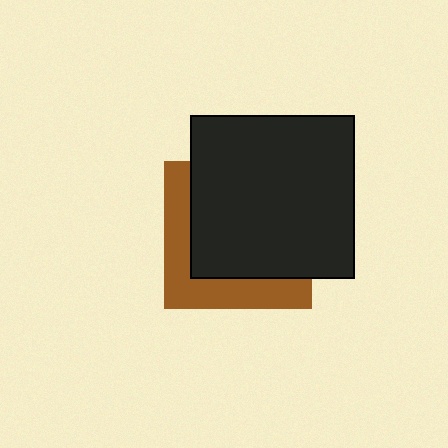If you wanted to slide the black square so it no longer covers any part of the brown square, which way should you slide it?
Slide it toward the upper-right — that is the most direct way to separate the two shapes.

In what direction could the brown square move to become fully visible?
The brown square could move toward the lower-left. That would shift it out from behind the black square entirely.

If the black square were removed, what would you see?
You would see the complete brown square.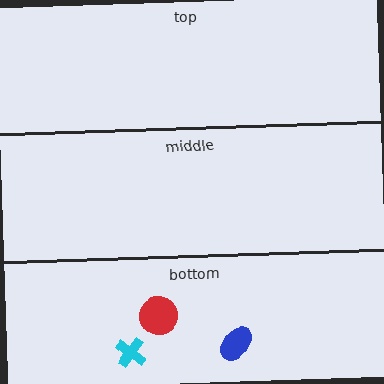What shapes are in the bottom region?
The blue ellipse, the red circle, the cyan cross.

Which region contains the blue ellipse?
The bottom region.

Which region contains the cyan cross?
The bottom region.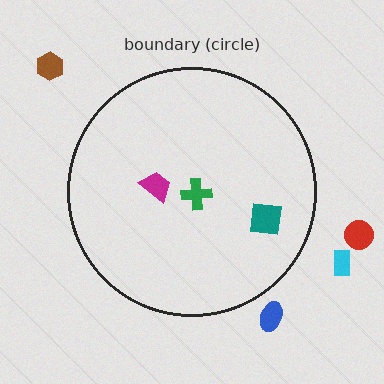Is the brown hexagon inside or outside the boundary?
Outside.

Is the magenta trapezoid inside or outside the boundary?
Inside.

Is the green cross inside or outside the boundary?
Inside.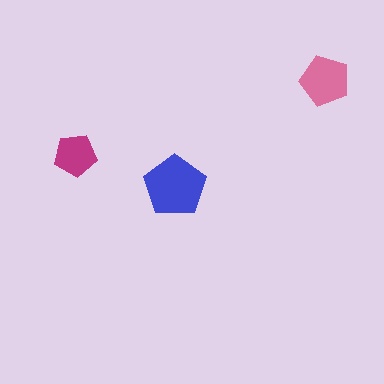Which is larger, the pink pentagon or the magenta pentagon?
The pink one.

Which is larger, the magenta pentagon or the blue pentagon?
The blue one.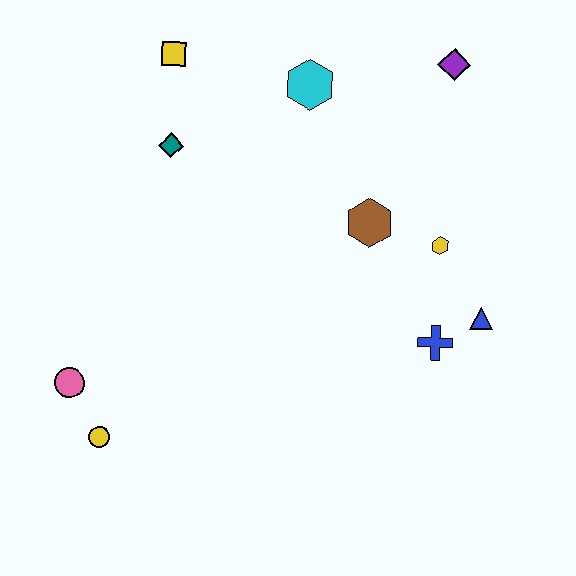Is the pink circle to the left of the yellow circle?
Yes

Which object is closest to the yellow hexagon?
The brown hexagon is closest to the yellow hexagon.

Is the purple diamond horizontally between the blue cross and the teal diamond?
No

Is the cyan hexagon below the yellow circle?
No